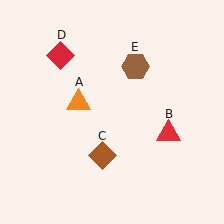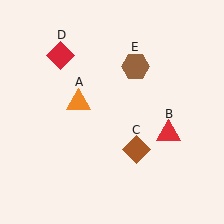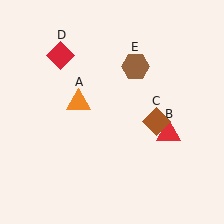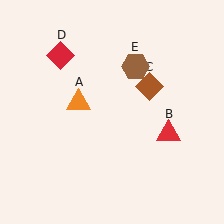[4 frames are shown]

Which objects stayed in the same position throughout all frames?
Orange triangle (object A) and red triangle (object B) and red diamond (object D) and brown hexagon (object E) remained stationary.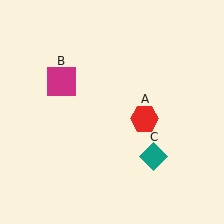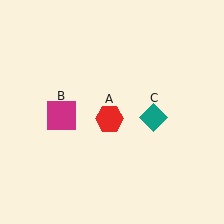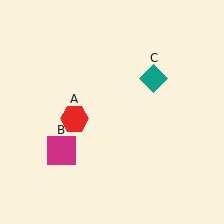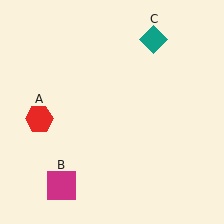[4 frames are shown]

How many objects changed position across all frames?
3 objects changed position: red hexagon (object A), magenta square (object B), teal diamond (object C).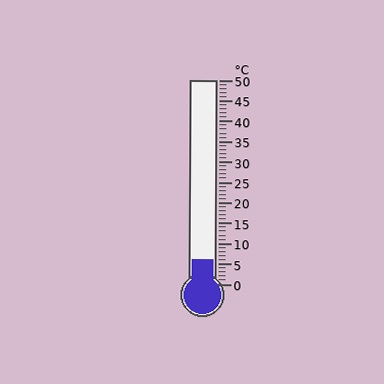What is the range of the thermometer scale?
The thermometer scale ranges from 0°C to 50°C.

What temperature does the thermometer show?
The thermometer shows approximately 6°C.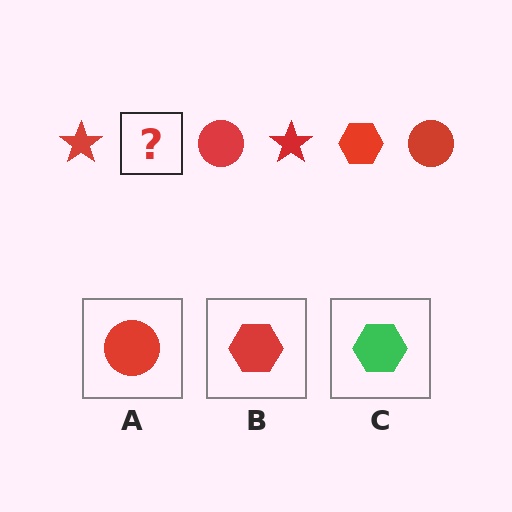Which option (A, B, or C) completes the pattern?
B.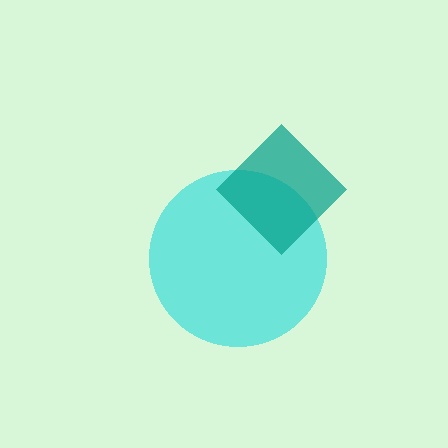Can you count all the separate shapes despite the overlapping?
Yes, there are 2 separate shapes.